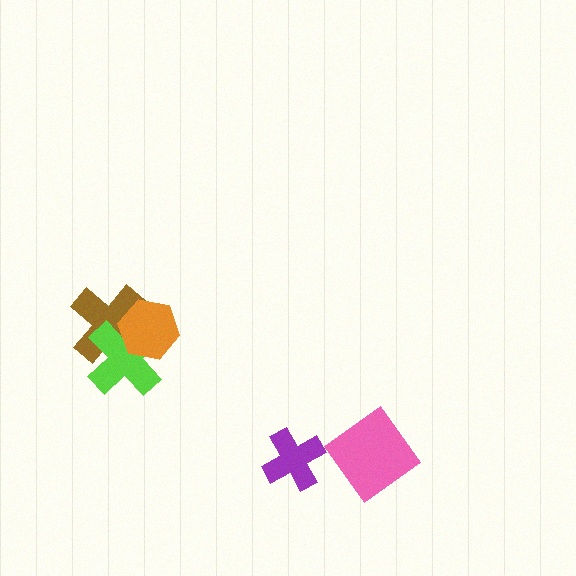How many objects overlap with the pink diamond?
0 objects overlap with the pink diamond.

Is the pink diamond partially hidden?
No, no other shape covers it.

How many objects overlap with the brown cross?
2 objects overlap with the brown cross.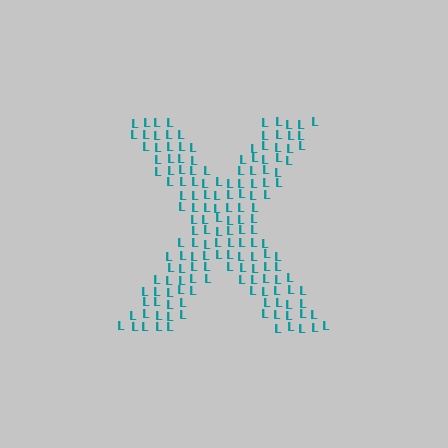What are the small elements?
The small elements are letter L's.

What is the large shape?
The large shape is the letter X.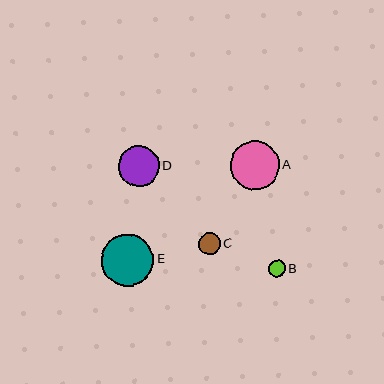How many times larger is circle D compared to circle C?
Circle D is approximately 1.9 times the size of circle C.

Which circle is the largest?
Circle E is the largest with a size of approximately 53 pixels.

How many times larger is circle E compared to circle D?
Circle E is approximately 1.3 times the size of circle D.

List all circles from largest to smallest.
From largest to smallest: E, A, D, C, B.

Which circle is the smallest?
Circle B is the smallest with a size of approximately 16 pixels.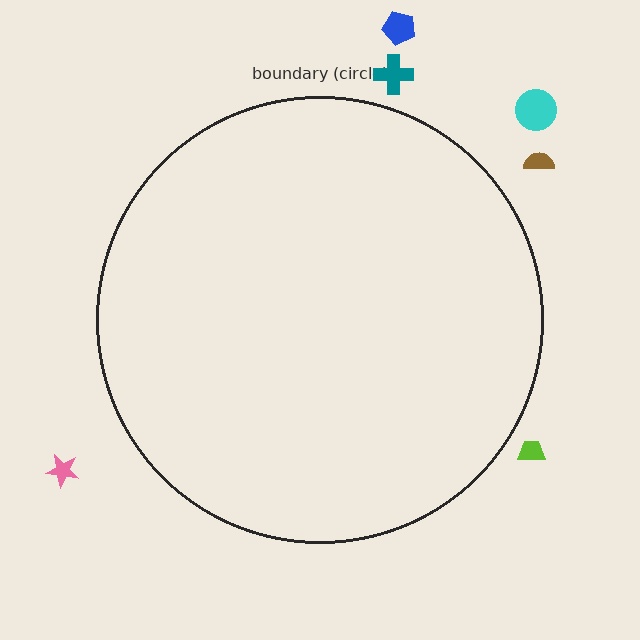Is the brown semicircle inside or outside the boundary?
Outside.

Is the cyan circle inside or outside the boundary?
Outside.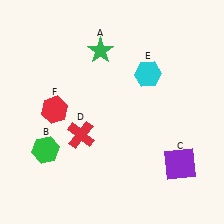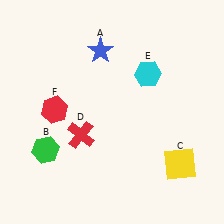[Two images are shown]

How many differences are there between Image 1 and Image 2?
There are 2 differences between the two images.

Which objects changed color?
A changed from green to blue. C changed from purple to yellow.